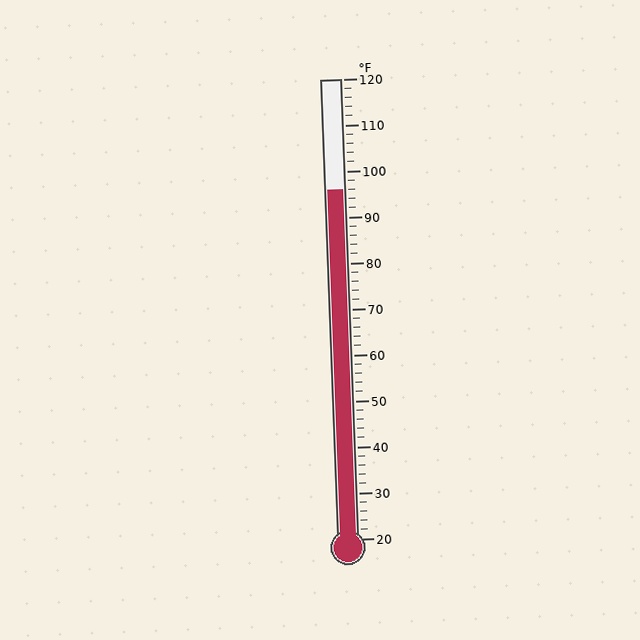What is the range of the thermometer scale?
The thermometer scale ranges from 20°F to 120°F.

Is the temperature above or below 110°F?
The temperature is below 110°F.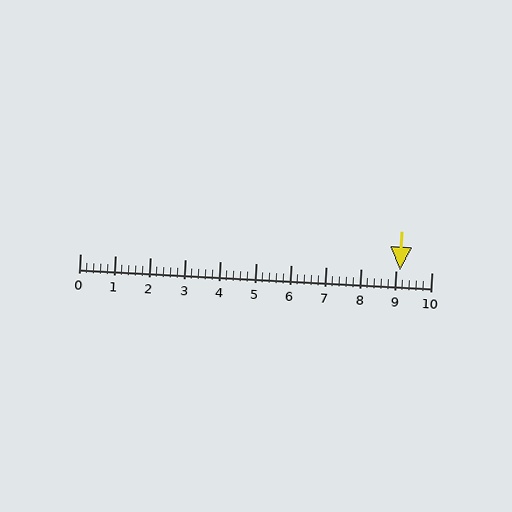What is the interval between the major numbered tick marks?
The major tick marks are spaced 1 units apart.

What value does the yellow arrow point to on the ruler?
The yellow arrow points to approximately 9.1.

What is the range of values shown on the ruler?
The ruler shows values from 0 to 10.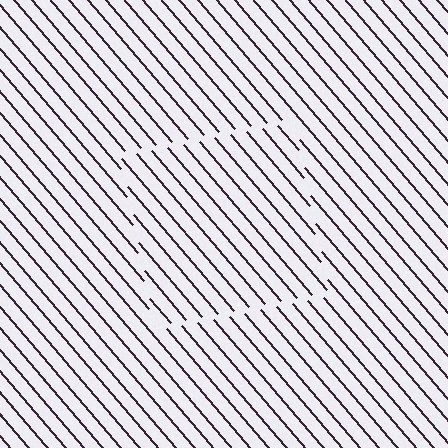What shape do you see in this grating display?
An illusory square. The interior of the shape contains the same grating, shifted by half a period — the contour is defined by the phase discontinuity where line-ends from the inner and outer gratings abut.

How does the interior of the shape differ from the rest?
The interior of the shape contains the same grating, shifted by half a period — the contour is defined by the phase discontinuity where line-ends from the inner and outer gratings abut.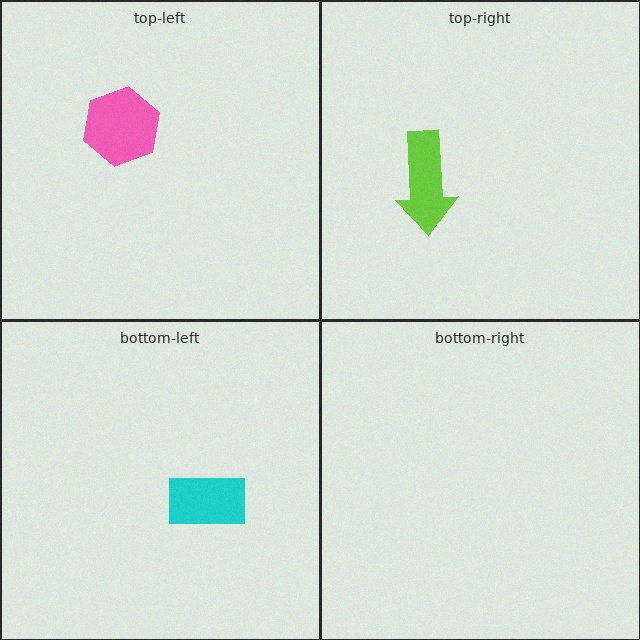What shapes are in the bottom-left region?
The cyan rectangle.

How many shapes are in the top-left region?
1.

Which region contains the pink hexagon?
The top-left region.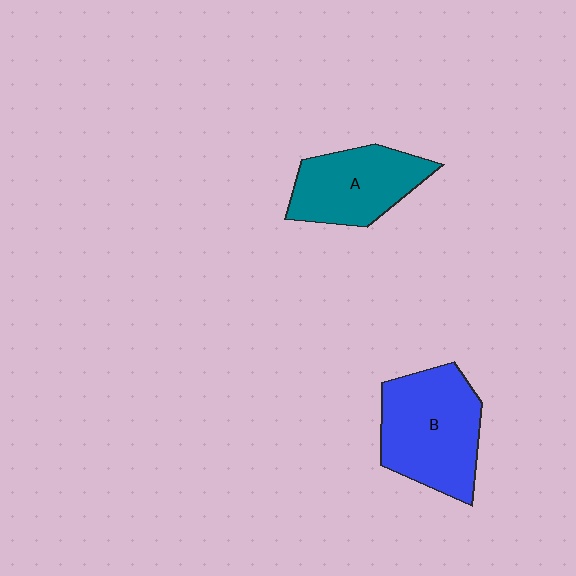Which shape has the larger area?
Shape B (blue).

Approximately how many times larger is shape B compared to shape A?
Approximately 1.3 times.